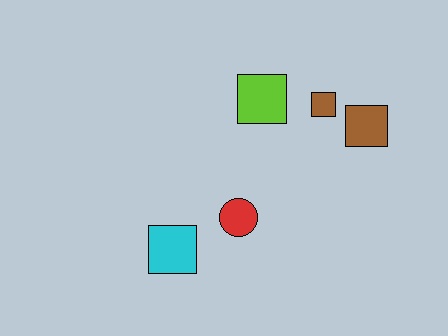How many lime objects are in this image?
There is 1 lime object.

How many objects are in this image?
There are 5 objects.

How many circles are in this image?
There is 1 circle.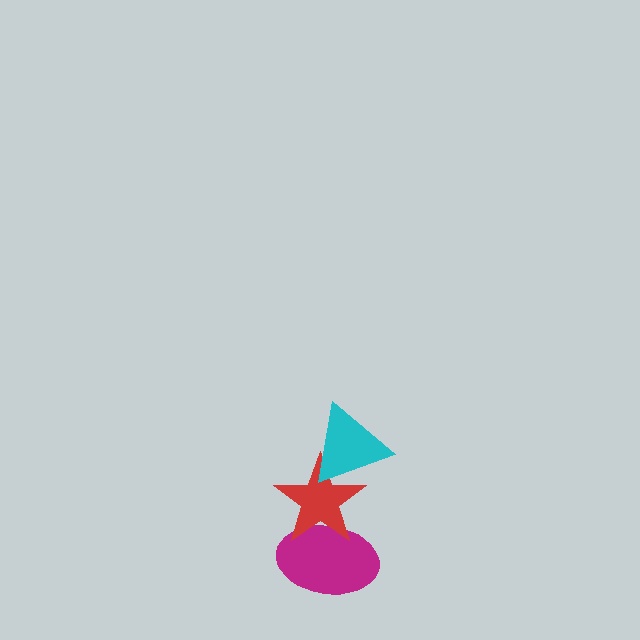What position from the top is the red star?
The red star is 2nd from the top.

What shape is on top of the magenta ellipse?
The red star is on top of the magenta ellipse.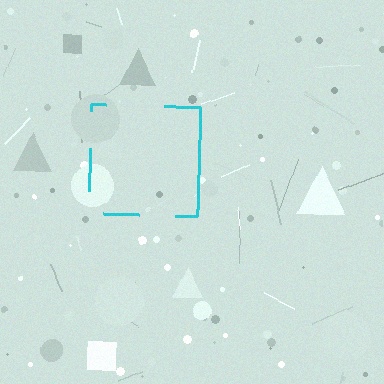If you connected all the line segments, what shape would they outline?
They would outline a square.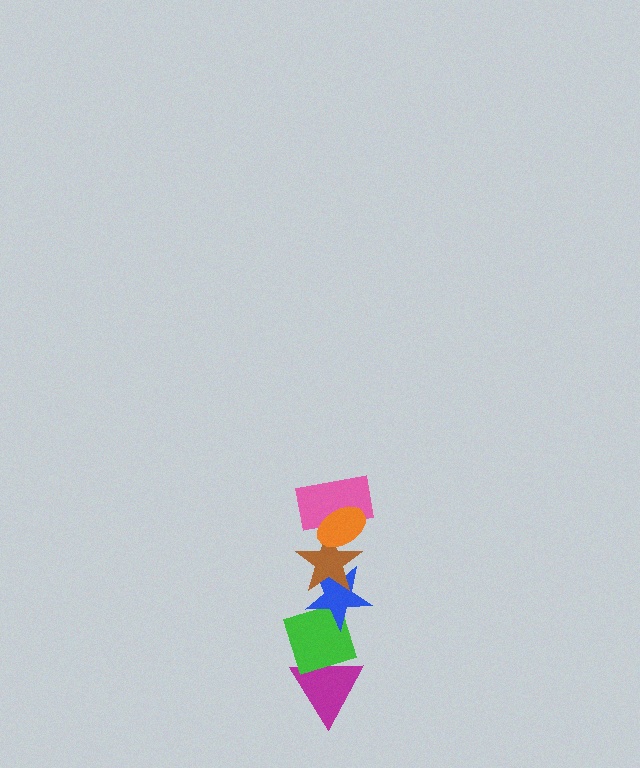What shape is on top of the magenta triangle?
The green diamond is on top of the magenta triangle.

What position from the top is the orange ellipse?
The orange ellipse is 1st from the top.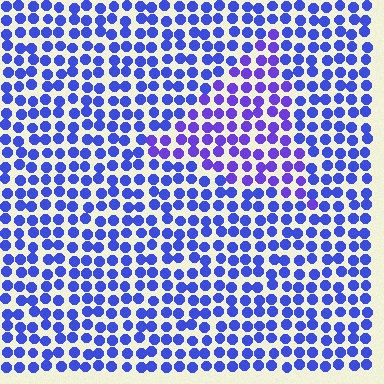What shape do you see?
I see a triangle.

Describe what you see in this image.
The image is filled with small blue elements in a uniform arrangement. A triangle-shaped region is visible where the elements are tinted to a slightly different hue, forming a subtle color boundary.